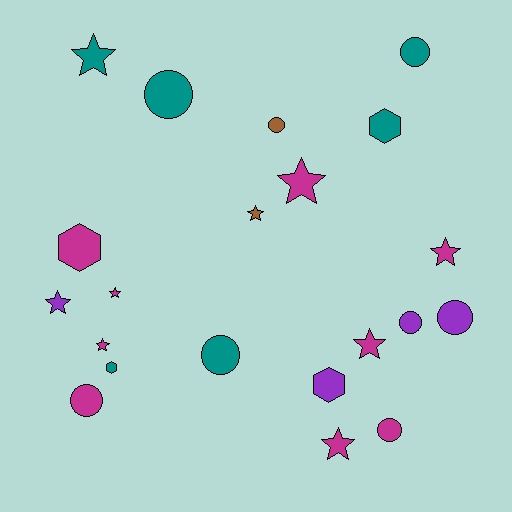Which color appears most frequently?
Magenta, with 9 objects.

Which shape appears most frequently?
Star, with 9 objects.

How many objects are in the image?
There are 21 objects.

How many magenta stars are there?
There are 6 magenta stars.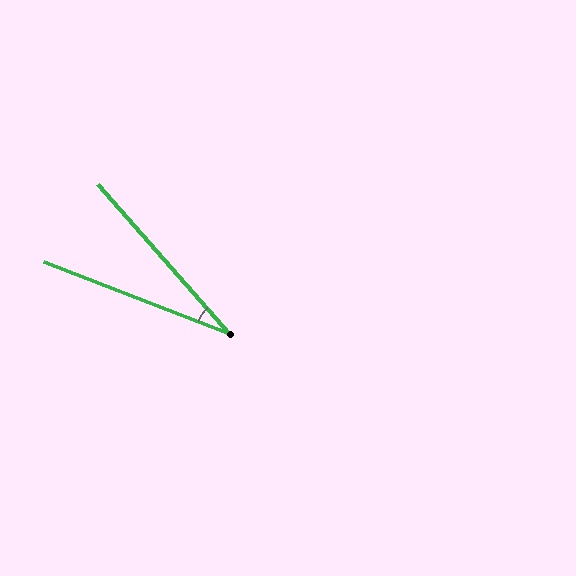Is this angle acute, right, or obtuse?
It is acute.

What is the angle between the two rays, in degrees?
Approximately 28 degrees.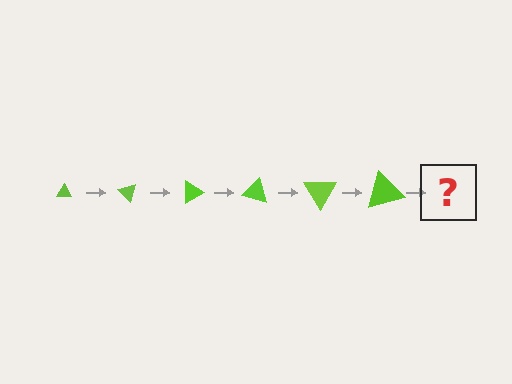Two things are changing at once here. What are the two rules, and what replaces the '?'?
The two rules are that the triangle grows larger each step and it rotates 45 degrees each step. The '?' should be a triangle, larger than the previous one and rotated 270 degrees from the start.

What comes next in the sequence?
The next element should be a triangle, larger than the previous one and rotated 270 degrees from the start.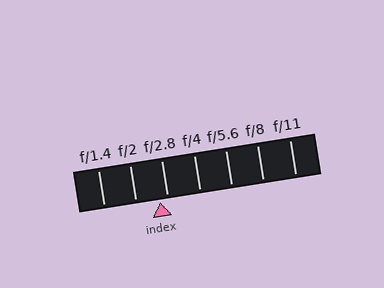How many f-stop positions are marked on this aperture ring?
There are 7 f-stop positions marked.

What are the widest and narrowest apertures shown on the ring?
The widest aperture shown is f/1.4 and the narrowest is f/11.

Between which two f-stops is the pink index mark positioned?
The index mark is between f/2 and f/2.8.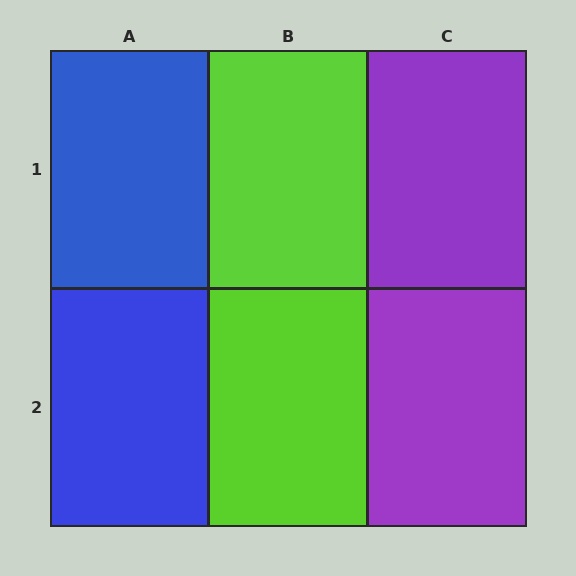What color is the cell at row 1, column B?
Lime.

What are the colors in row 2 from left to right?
Blue, lime, purple.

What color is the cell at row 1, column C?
Purple.